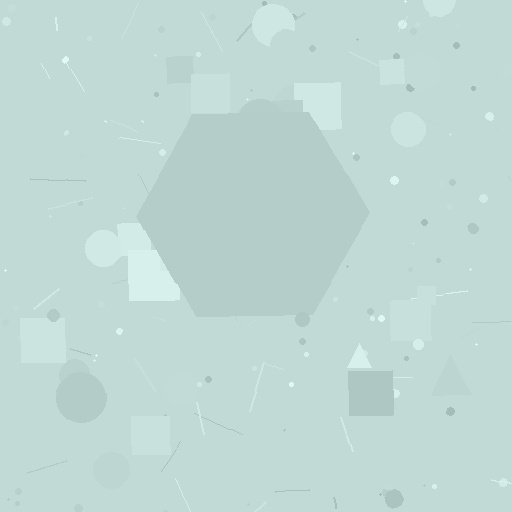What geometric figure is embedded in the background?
A hexagon is embedded in the background.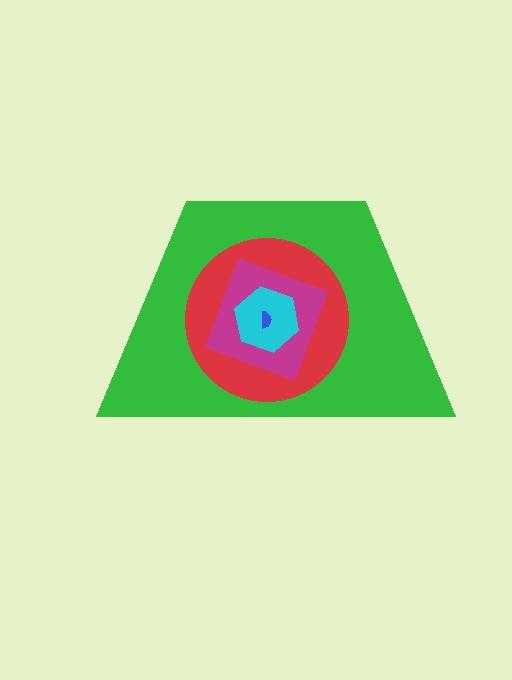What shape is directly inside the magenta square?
The cyan hexagon.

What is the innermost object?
The blue semicircle.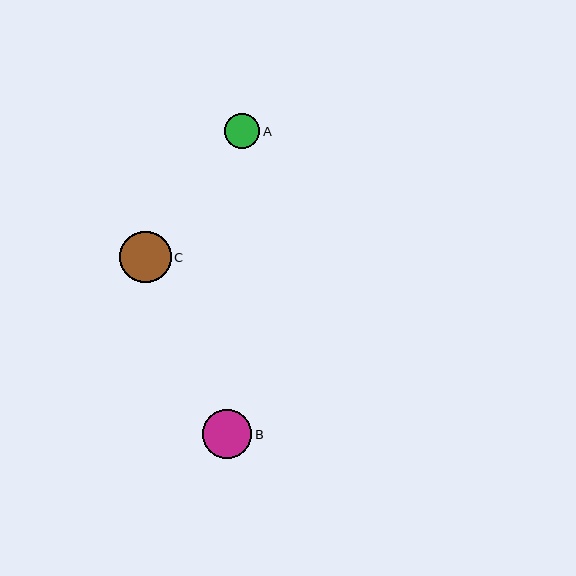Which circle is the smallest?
Circle A is the smallest with a size of approximately 35 pixels.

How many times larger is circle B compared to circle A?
Circle B is approximately 1.4 times the size of circle A.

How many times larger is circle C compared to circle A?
Circle C is approximately 1.5 times the size of circle A.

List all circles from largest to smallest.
From largest to smallest: C, B, A.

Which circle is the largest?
Circle C is the largest with a size of approximately 52 pixels.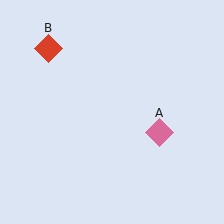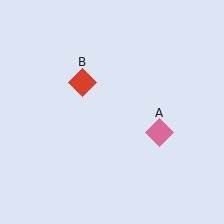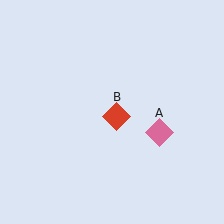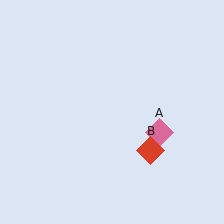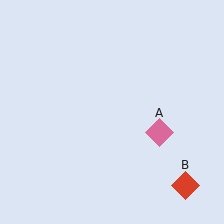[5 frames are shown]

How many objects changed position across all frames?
1 object changed position: red diamond (object B).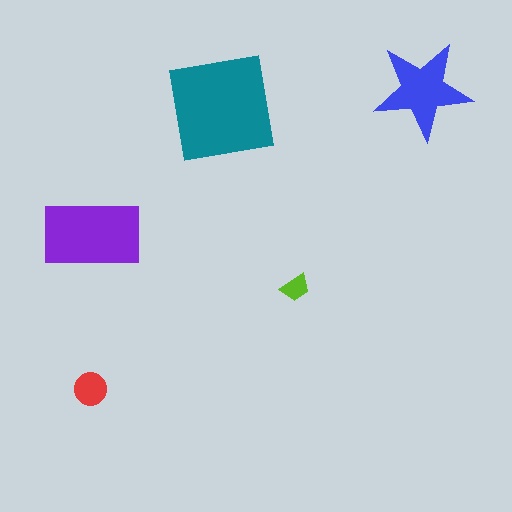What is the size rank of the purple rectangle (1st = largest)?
2nd.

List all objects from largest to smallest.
The teal square, the purple rectangle, the blue star, the red circle, the lime trapezoid.